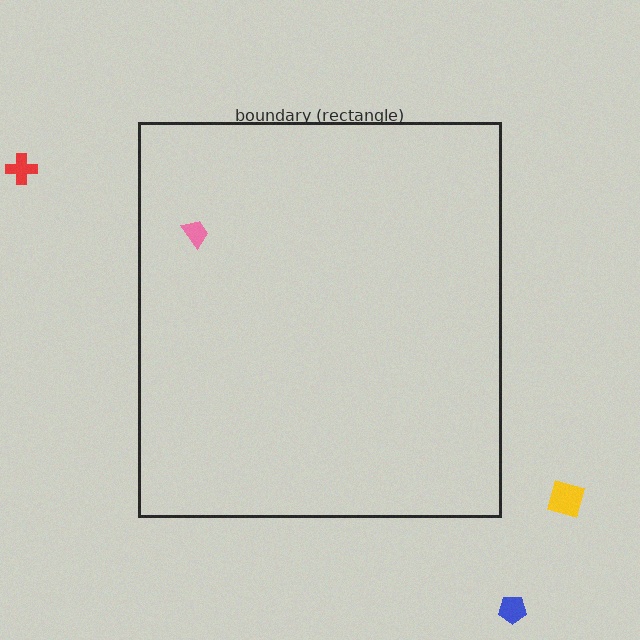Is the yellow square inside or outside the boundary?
Outside.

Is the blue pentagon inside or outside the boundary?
Outside.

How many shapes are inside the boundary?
1 inside, 3 outside.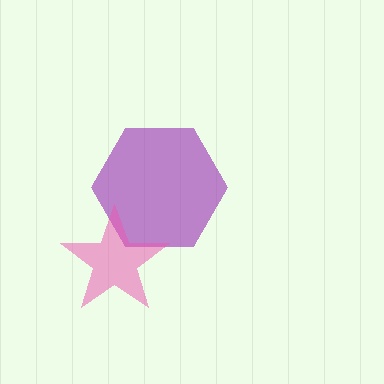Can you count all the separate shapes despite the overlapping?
Yes, there are 2 separate shapes.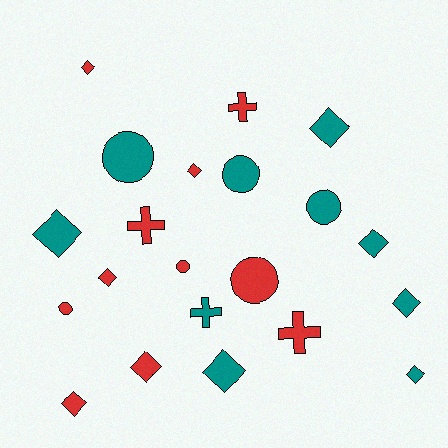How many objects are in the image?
There are 21 objects.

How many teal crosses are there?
There is 1 teal cross.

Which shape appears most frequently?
Diamond, with 11 objects.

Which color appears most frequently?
Red, with 11 objects.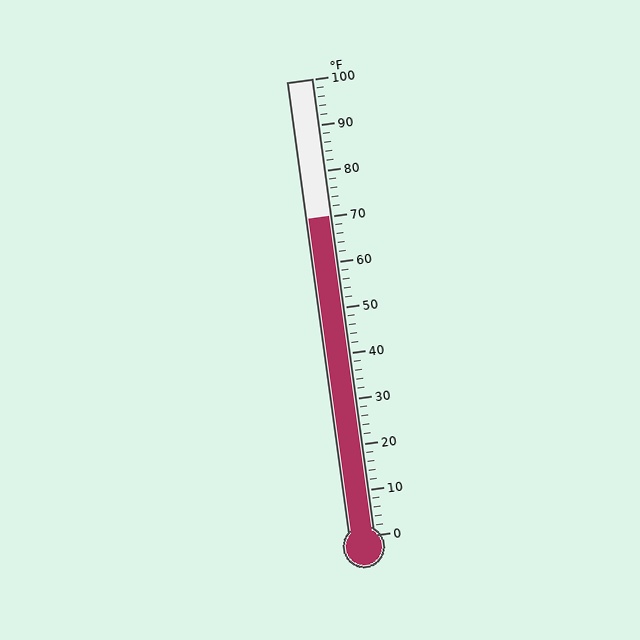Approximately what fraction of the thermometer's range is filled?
The thermometer is filled to approximately 70% of its range.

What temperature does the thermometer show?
The thermometer shows approximately 70°F.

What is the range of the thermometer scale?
The thermometer scale ranges from 0°F to 100°F.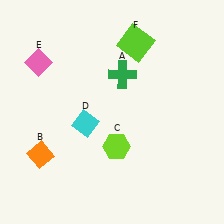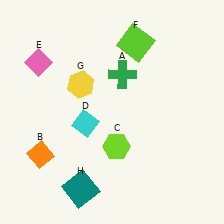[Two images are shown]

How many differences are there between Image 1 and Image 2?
There are 2 differences between the two images.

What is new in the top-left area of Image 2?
A yellow hexagon (G) was added in the top-left area of Image 2.